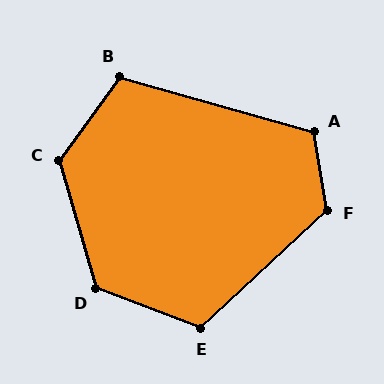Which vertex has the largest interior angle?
C, at approximately 128 degrees.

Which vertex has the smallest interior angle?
B, at approximately 110 degrees.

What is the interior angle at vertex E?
Approximately 116 degrees (obtuse).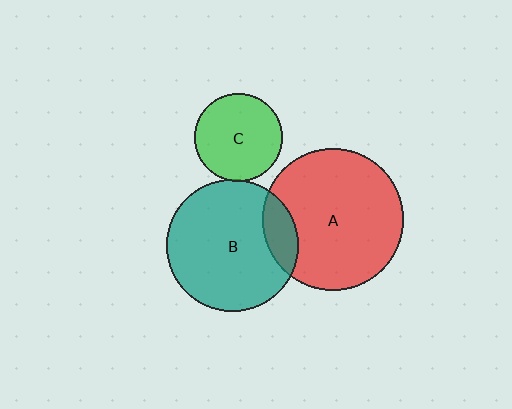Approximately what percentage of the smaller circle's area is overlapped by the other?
Approximately 5%.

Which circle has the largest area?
Circle A (red).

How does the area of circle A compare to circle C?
Approximately 2.6 times.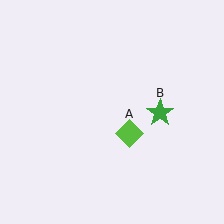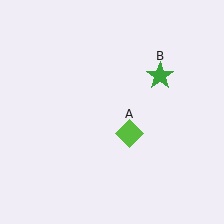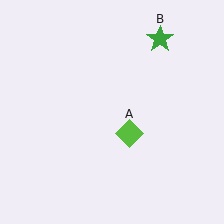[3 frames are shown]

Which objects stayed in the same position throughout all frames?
Lime diamond (object A) remained stationary.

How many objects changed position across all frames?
1 object changed position: green star (object B).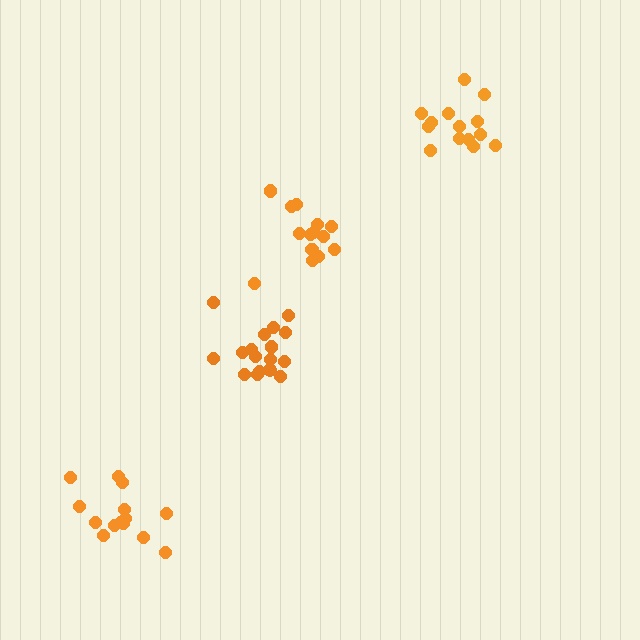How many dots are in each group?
Group 1: 17 dots, Group 2: 14 dots, Group 3: 14 dots, Group 4: 14 dots (59 total).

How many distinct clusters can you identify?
There are 4 distinct clusters.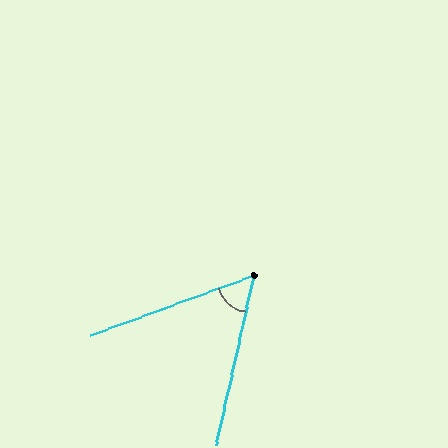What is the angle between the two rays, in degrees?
Approximately 58 degrees.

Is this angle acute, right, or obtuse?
It is acute.